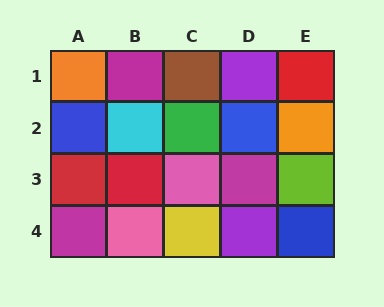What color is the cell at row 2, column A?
Blue.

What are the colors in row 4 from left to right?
Magenta, pink, yellow, purple, blue.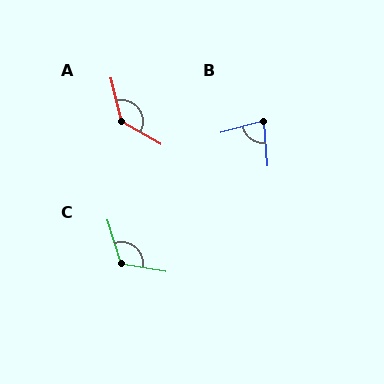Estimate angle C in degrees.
Approximately 117 degrees.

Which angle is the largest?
A, at approximately 133 degrees.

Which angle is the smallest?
B, at approximately 80 degrees.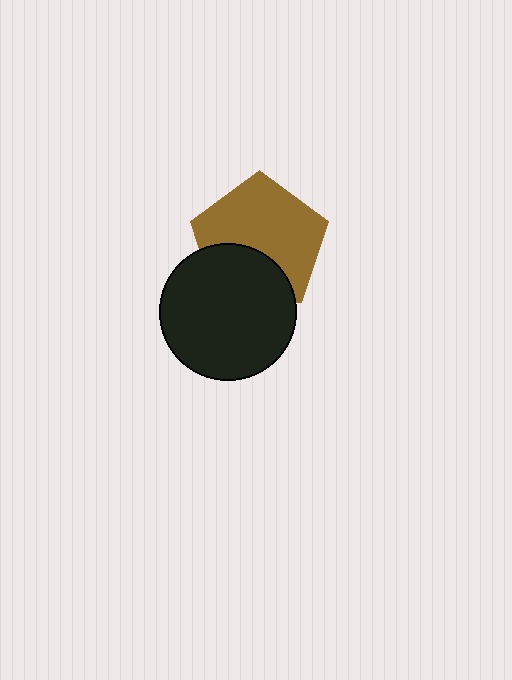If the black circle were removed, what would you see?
You would see the complete brown pentagon.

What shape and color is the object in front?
The object in front is a black circle.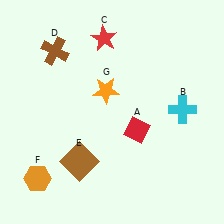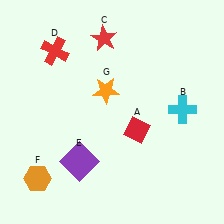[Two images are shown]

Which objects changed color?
D changed from brown to red. E changed from brown to purple.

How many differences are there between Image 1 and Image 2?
There are 2 differences between the two images.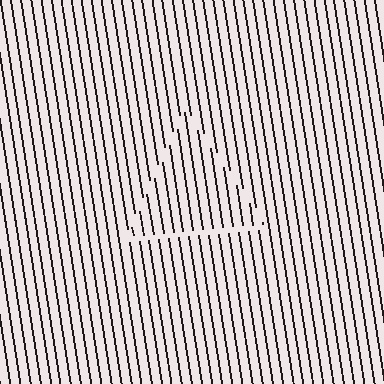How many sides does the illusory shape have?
3 sides — the line-ends trace a triangle.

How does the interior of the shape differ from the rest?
The interior of the shape contains the same grating, shifted by half a period — the contour is defined by the phase discontinuity where line-ends from the inner and outer gratings abut.